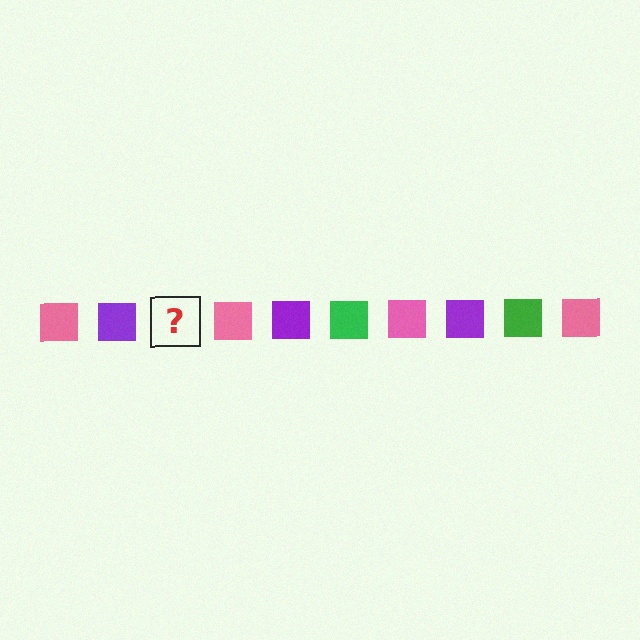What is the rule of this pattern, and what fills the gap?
The rule is that the pattern cycles through pink, purple, green squares. The gap should be filled with a green square.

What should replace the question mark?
The question mark should be replaced with a green square.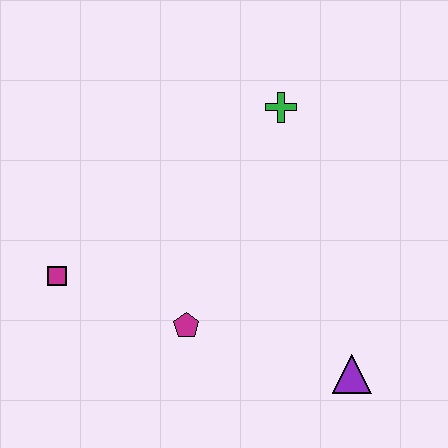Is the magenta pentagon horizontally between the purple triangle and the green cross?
No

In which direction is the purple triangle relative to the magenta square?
The purple triangle is to the right of the magenta square.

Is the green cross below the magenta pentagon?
No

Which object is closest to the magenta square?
The magenta pentagon is closest to the magenta square.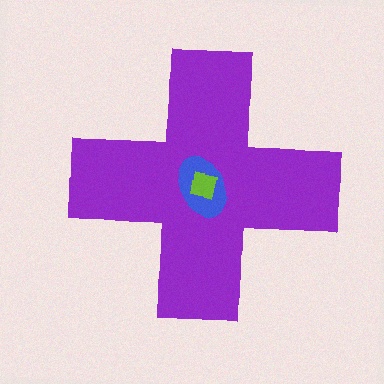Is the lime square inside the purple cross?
Yes.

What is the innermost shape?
The lime square.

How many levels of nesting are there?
3.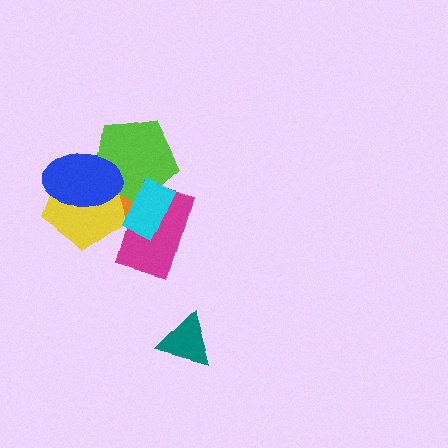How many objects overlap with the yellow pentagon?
5 objects overlap with the yellow pentagon.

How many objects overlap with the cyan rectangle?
4 objects overlap with the cyan rectangle.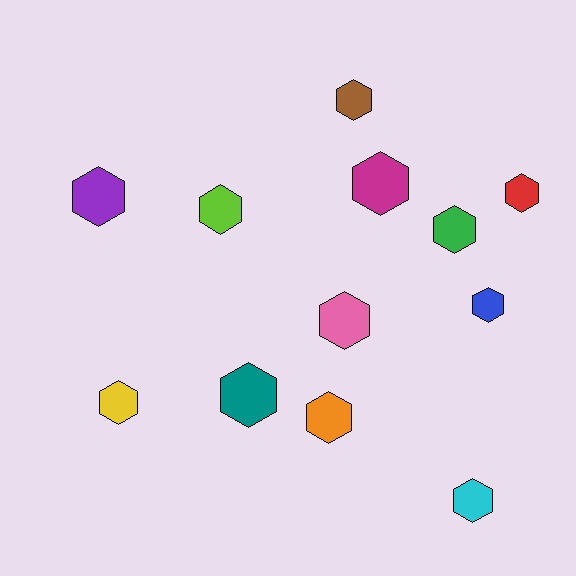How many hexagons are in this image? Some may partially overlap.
There are 12 hexagons.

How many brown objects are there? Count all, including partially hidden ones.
There is 1 brown object.